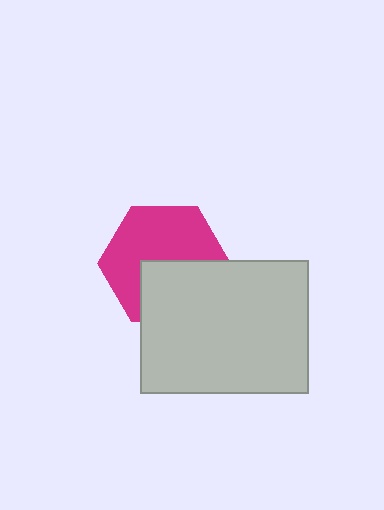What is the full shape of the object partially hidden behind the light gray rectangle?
The partially hidden object is a magenta hexagon.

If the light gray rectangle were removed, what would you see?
You would see the complete magenta hexagon.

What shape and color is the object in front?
The object in front is a light gray rectangle.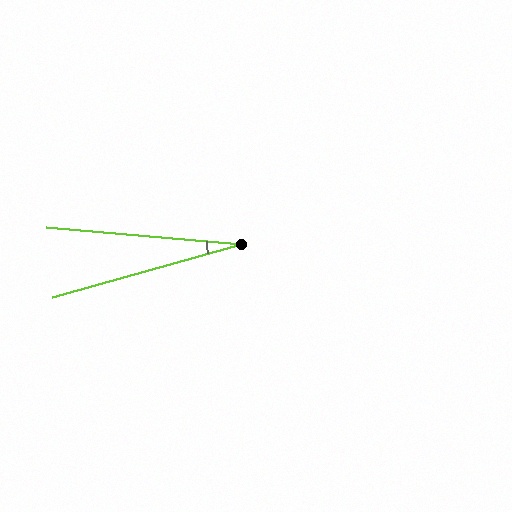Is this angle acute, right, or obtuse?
It is acute.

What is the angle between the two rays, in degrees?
Approximately 21 degrees.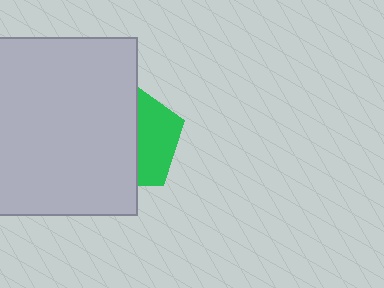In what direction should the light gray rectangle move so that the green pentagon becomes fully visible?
The light gray rectangle should move left. That is the shortest direction to clear the overlap and leave the green pentagon fully visible.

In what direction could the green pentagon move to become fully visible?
The green pentagon could move right. That would shift it out from behind the light gray rectangle entirely.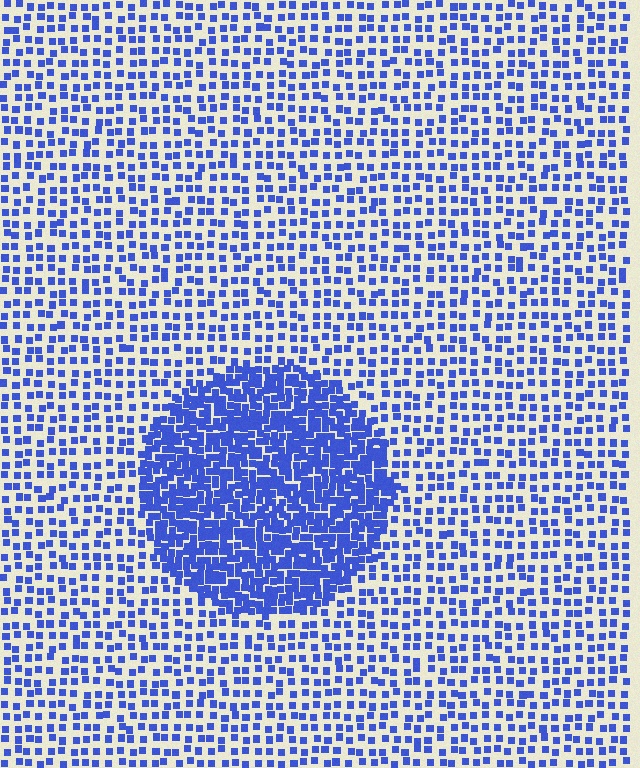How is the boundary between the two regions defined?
The boundary is defined by a change in element density (approximately 2.5x ratio). All elements are the same color, size, and shape.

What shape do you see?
I see a circle.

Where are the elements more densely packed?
The elements are more densely packed inside the circle boundary.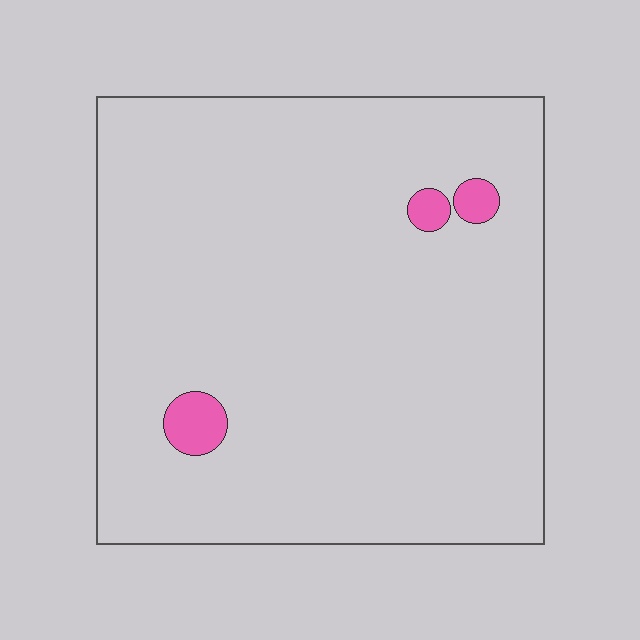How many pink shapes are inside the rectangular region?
3.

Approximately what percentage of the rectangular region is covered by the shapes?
Approximately 5%.